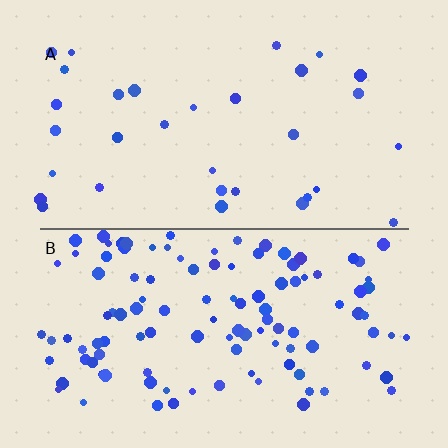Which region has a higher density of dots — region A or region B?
B (the bottom).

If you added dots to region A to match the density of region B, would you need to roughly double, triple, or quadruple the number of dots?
Approximately quadruple.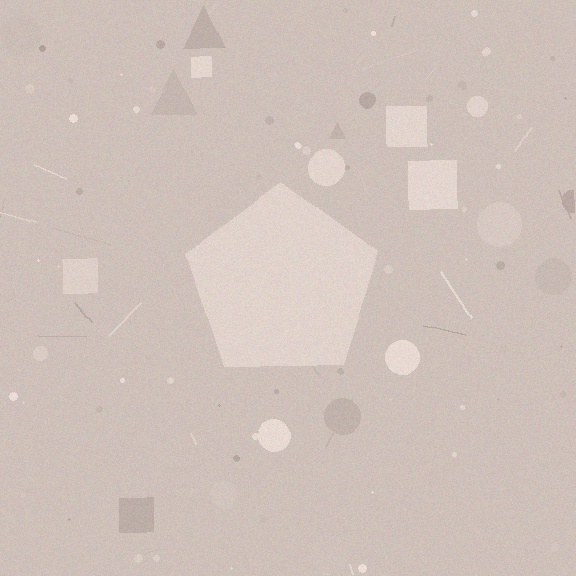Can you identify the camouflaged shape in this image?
The camouflaged shape is a pentagon.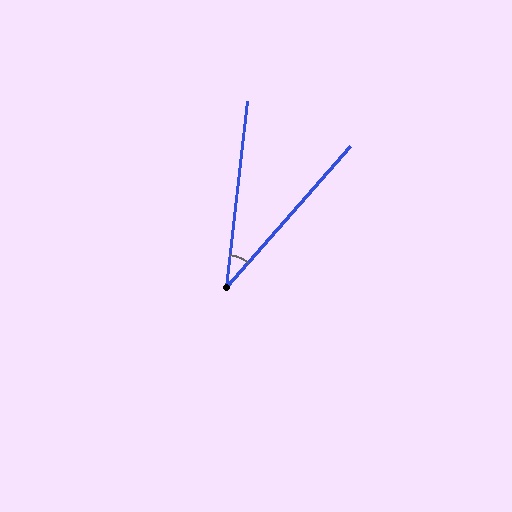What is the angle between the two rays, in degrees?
Approximately 35 degrees.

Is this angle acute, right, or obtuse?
It is acute.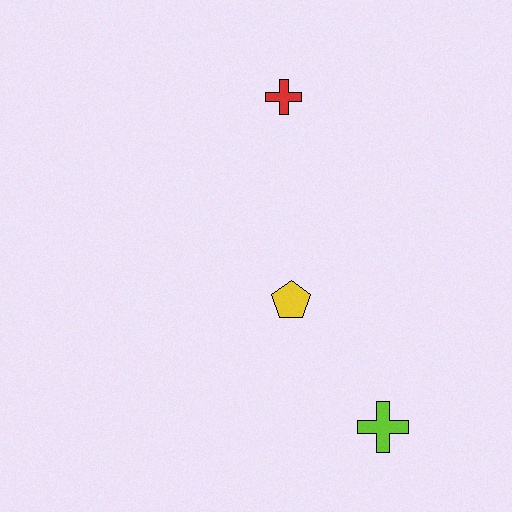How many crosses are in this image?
There are 2 crosses.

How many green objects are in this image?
There are no green objects.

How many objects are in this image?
There are 3 objects.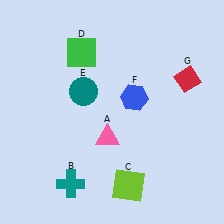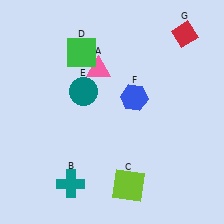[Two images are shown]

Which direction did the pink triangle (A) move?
The pink triangle (A) moved up.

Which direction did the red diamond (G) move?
The red diamond (G) moved up.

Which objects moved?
The objects that moved are: the pink triangle (A), the red diamond (G).